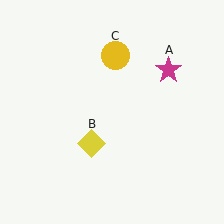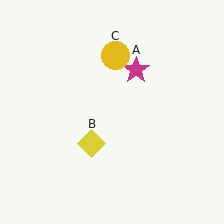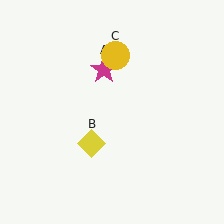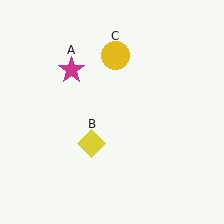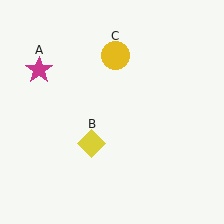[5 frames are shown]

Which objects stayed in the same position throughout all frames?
Yellow diamond (object B) and yellow circle (object C) remained stationary.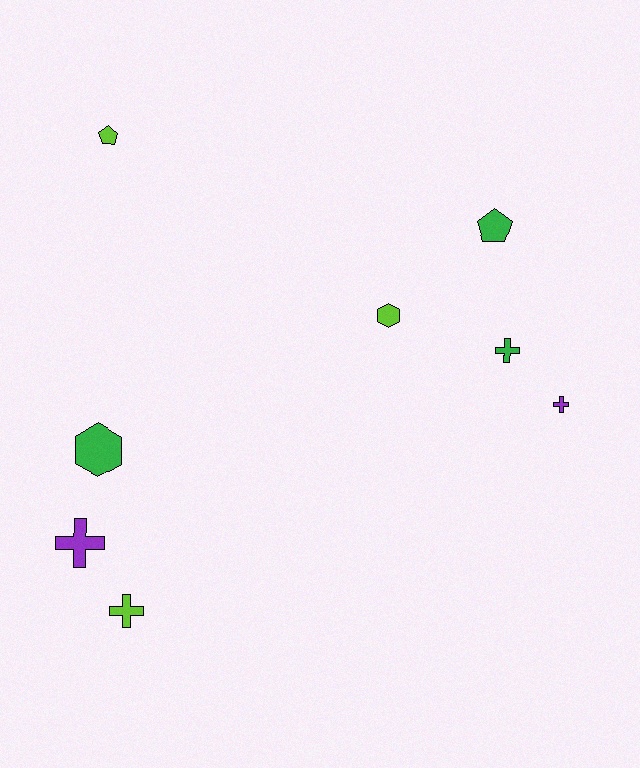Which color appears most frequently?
Lime, with 3 objects.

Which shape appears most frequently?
Cross, with 4 objects.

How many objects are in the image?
There are 8 objects.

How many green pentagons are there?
There is 1 green pentagon.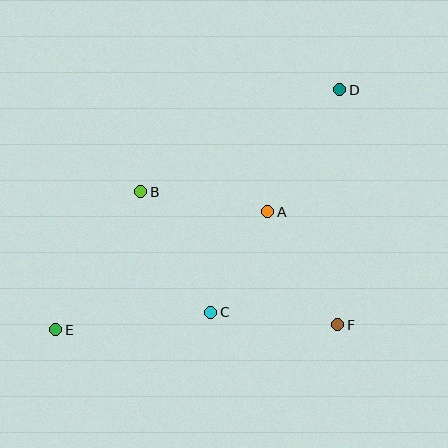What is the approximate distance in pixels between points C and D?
The distance between C and D is approximately 257 pixels.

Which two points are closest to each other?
Points A and C are closest to each other.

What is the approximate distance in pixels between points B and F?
The distance between B and F is approximately 238 pixels.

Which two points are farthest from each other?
Points D and E are farthest from each other.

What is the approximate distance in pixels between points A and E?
The distance between A and E is approximately 242 pixels.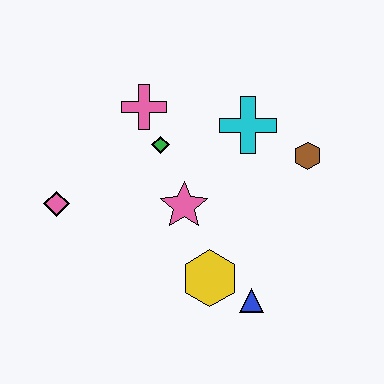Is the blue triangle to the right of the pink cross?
Yes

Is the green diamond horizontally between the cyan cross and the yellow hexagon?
No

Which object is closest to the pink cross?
The green diamond is closest to the pink cross.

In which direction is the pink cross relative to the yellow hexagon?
The pink cross is above the yellow hexagon.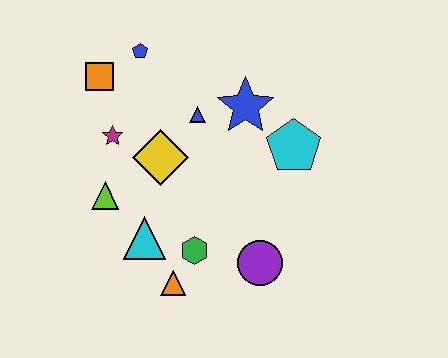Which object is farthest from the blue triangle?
The orange triangle is farthest from the blue triangle.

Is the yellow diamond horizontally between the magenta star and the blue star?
Yes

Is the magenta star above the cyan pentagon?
Yes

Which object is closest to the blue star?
The blue triangle is closest to the blue star.